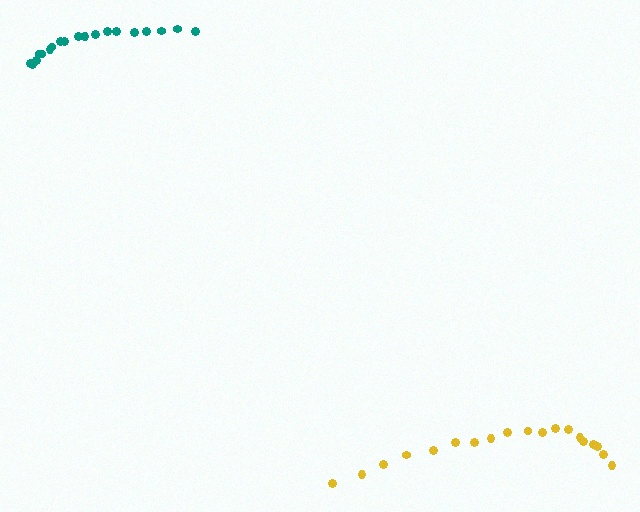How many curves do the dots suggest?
There are 2 distinct paths.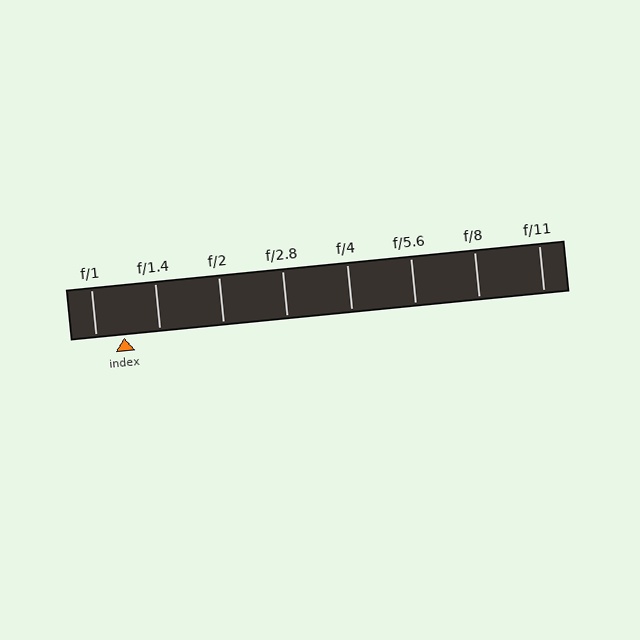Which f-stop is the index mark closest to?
The index mark is closest to f/1.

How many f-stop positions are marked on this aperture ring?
There are 8 f-stop positions marked.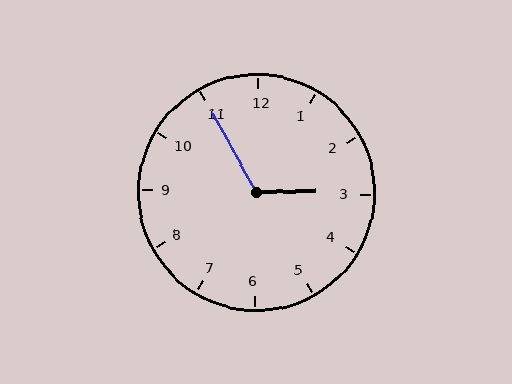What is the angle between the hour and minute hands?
Approximately 118 degrees.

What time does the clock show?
2:55.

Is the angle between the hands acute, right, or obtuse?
It is obtuse.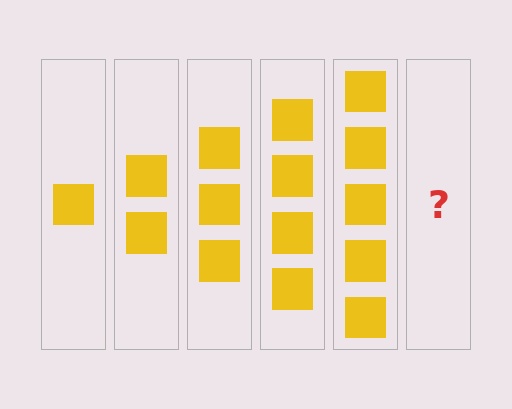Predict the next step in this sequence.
The next step is 6 squares.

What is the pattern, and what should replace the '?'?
The pattern is that each step adds one more square. The '?' should be 6 squares.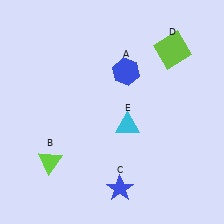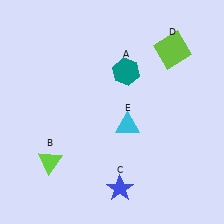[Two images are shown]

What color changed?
The hexagon (A) changed from blue in Image 1 to teal in Image 2.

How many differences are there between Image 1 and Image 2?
There is 1 difference between the two images.